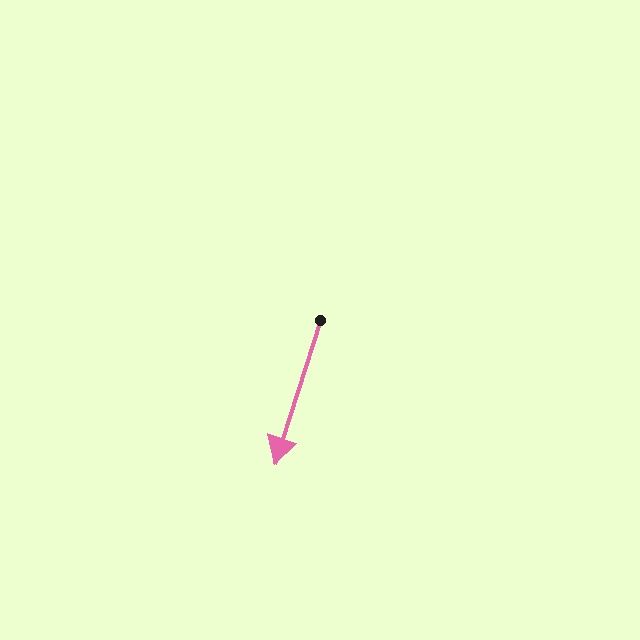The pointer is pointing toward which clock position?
Roughly 7 o'clock.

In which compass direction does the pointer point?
South.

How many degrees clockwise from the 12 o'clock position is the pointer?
Approximately 198 degrees.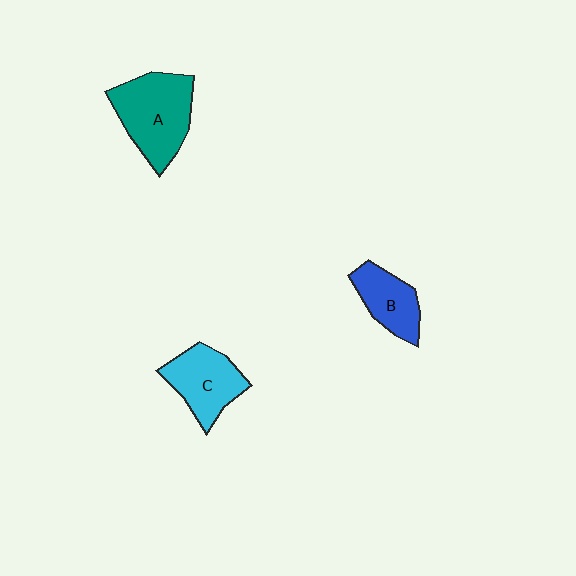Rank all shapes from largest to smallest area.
From largest to smallest: A (teal), C (cyan), B (blue).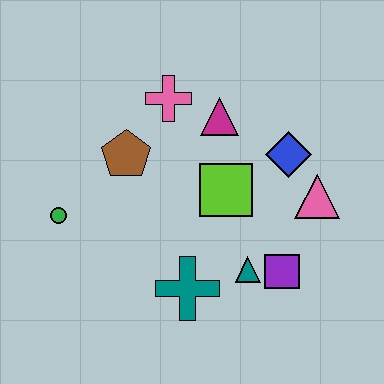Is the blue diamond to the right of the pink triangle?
No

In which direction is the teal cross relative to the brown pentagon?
The teal cross is below the brown pentagon.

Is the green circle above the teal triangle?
Yes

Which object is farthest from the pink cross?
The purple square is farthest from the pink cross.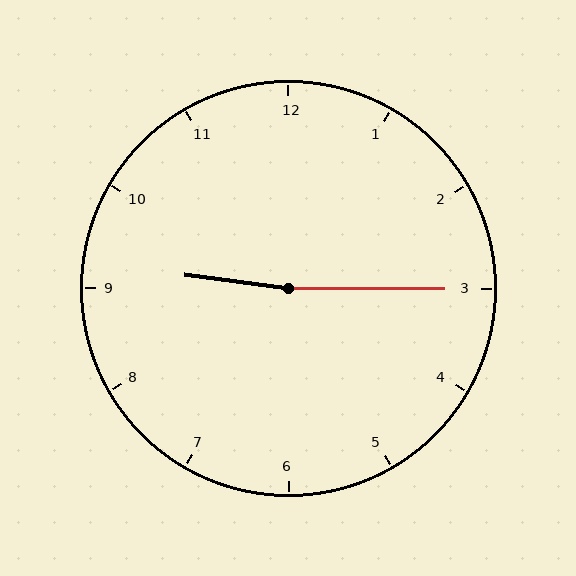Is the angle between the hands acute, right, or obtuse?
It is obtuse.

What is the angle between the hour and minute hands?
Approximately 172 degrees.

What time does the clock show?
9:15.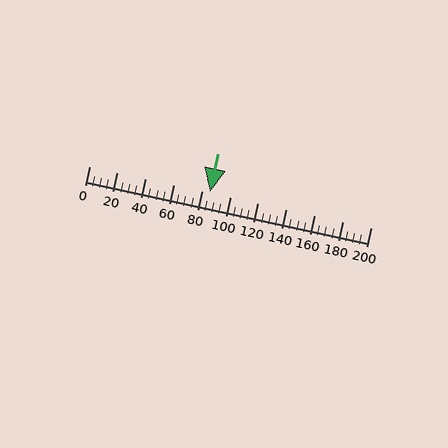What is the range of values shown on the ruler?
The ruler shows values from 0 to 200.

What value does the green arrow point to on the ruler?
The green arrow points to approximately 86.